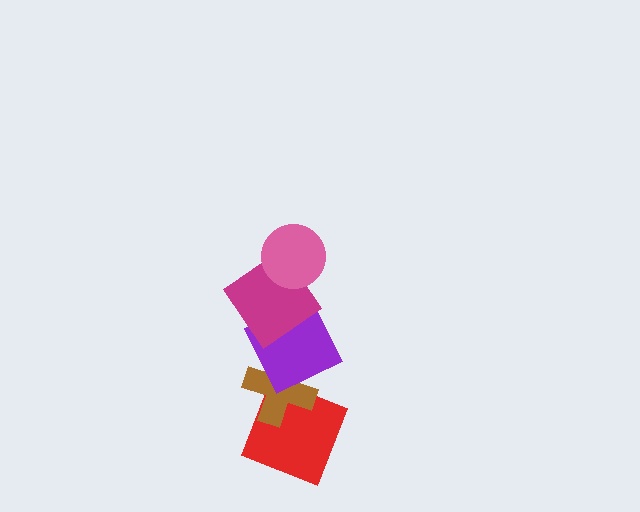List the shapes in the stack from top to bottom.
From top to bottom: the pink circle, the magenta diamond, the purple square, the brown cross, the red square.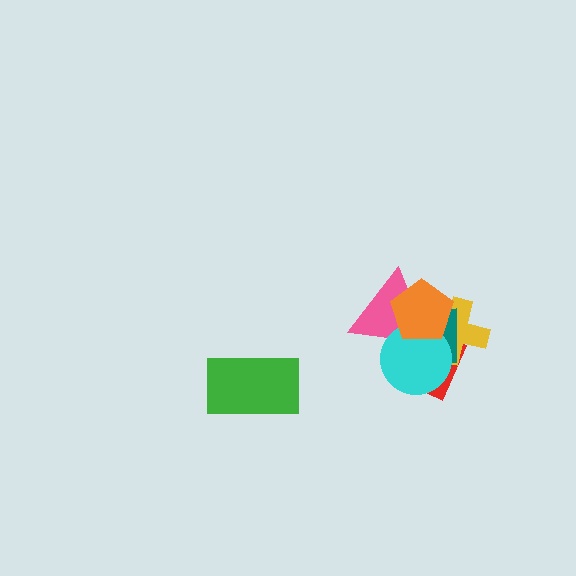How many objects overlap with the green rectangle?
0 objects overlap with the green rectangle.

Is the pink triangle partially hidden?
Yes, it is partially covered by another shape.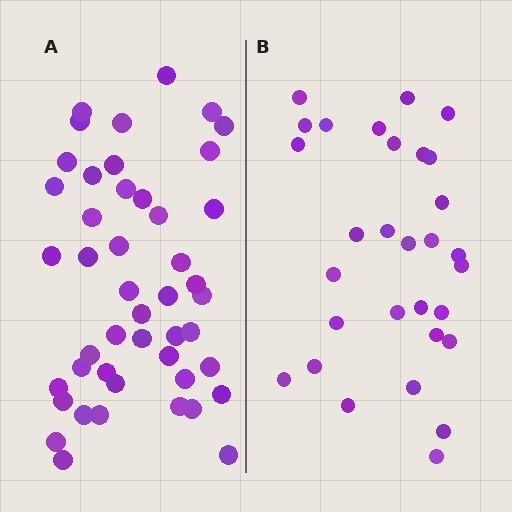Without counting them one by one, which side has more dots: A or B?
Region A (the left region) has more dots.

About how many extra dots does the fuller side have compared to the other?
Region A has approximately 15 more dots than region B.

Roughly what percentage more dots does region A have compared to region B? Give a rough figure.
About 55% more.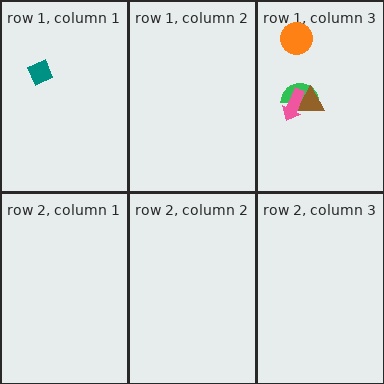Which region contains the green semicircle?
The row 1, column 3 region.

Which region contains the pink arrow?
The row 1, column 3 region.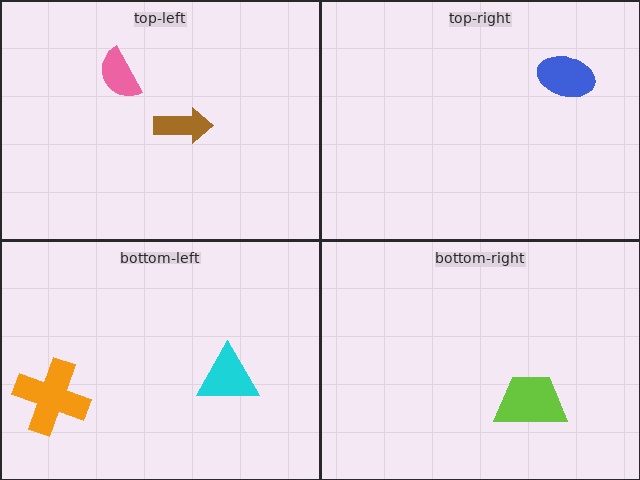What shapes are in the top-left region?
The brown arrow, the pink semicircle.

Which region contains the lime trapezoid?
The bottom-right region.